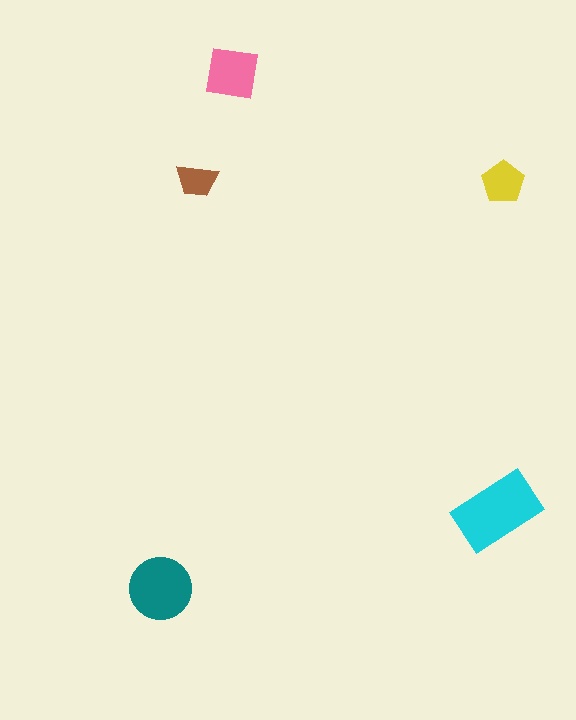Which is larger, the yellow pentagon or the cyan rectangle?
The cyan rectangle.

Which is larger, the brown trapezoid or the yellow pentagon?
The yellow pentagon.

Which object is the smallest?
The brown trapezoid.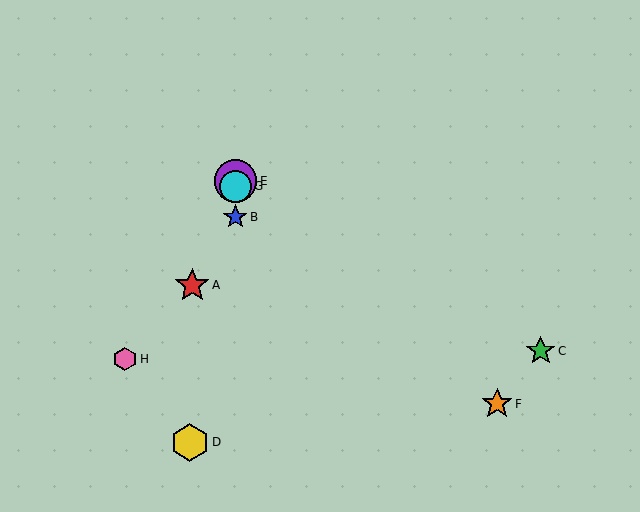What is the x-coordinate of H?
Object H is at x≈125.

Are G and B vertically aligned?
Yes, both are at x≈235.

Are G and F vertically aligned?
No, G is at x≈235 and F is at x≈497.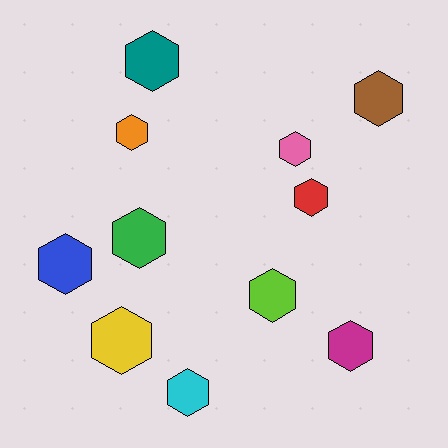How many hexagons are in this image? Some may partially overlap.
There are 11 hexagons.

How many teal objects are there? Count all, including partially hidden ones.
There is 1 teal object.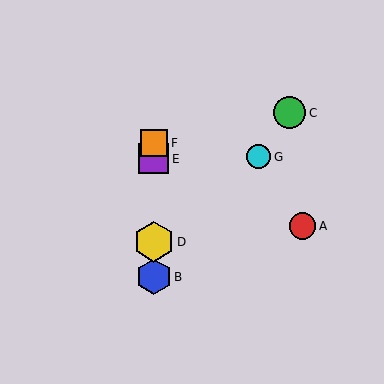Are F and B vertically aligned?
Yes, both are at x≈154.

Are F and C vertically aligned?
No, F is at x≈154 and C is at x≈289.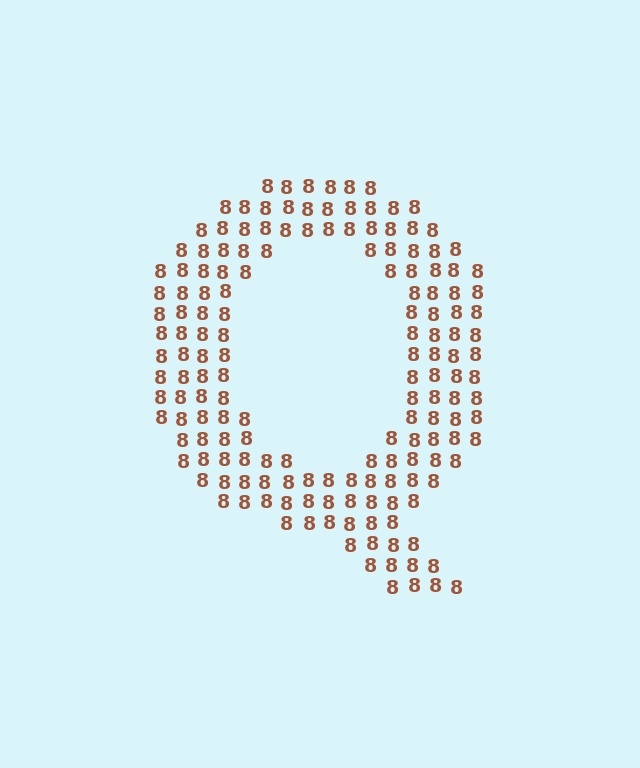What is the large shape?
The large shape is the letter Q.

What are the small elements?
The small elements are digit 8's.